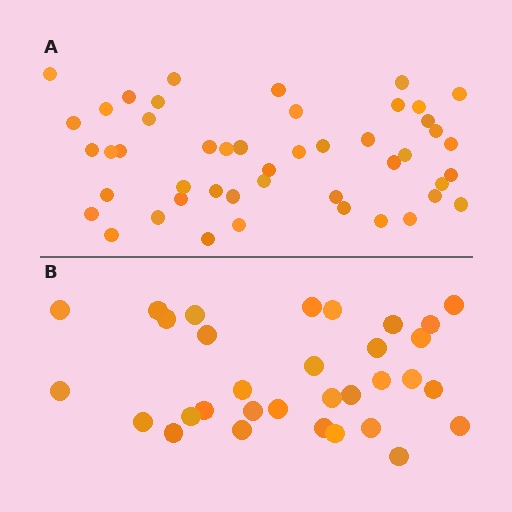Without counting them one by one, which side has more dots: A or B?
Region A (the top region) has more dots.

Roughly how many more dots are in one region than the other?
Region A has approximately 15 more dots than region B.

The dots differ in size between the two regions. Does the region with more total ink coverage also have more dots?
No. Region B has more total ink coverage because its dots are larger, but region A actually contains more individual dots. Total area can be misleading — the number of items is what matters here.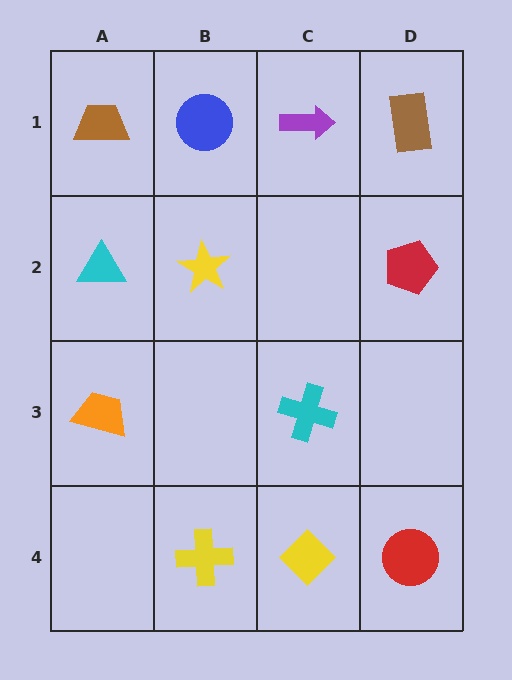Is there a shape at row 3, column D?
No, that cell is empty.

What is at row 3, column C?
A cyan cross.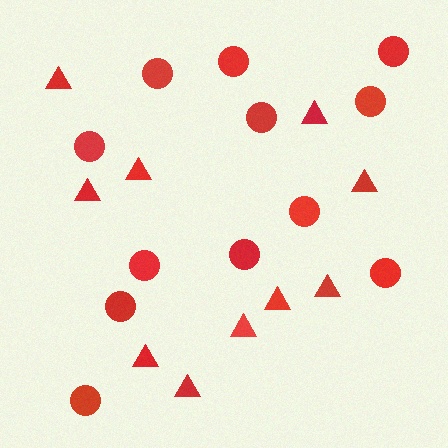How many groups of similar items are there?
There are 2 groups: one group of circles (12) and one group of triangles (10).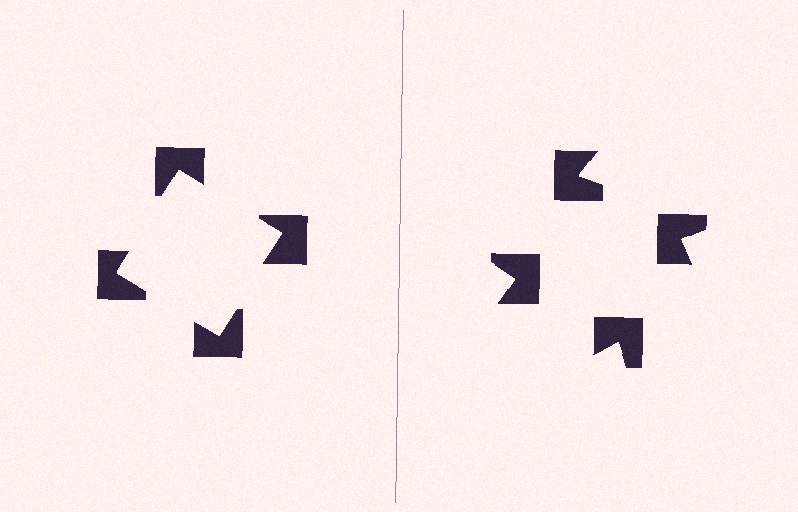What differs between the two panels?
The notched squares are positioned identically on both sides; only the wedge orientations differ. On the left they align to a square; on the right they are misaligned.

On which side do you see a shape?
An illusory square appears on the left side. On the right side the wedge cuts are rotated, so no coherent shape forms.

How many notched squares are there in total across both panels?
8 — 4 on each side.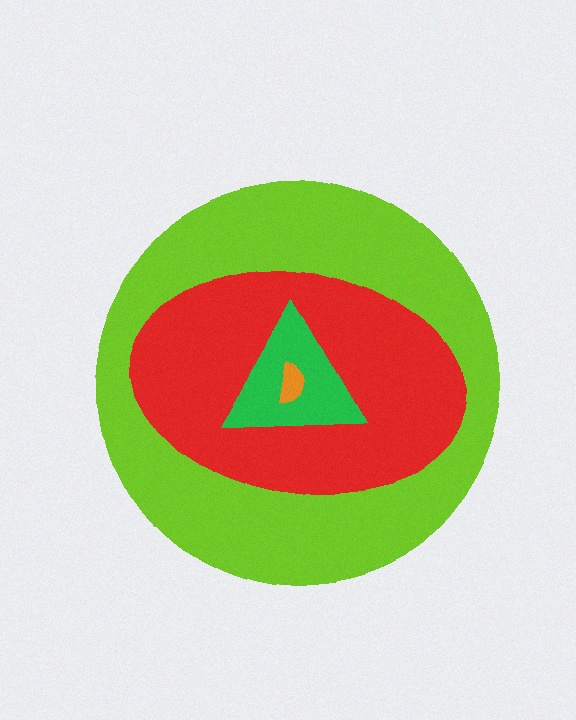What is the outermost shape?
The lime circle.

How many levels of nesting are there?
4.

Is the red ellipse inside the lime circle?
Yes.